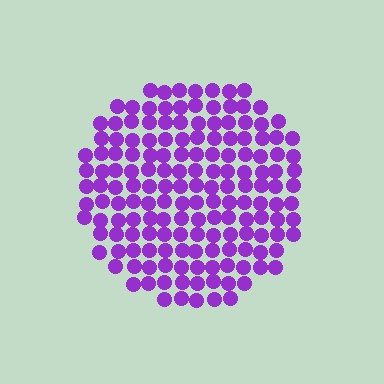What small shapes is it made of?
It is made of small circles.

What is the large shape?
The large shape is a circle.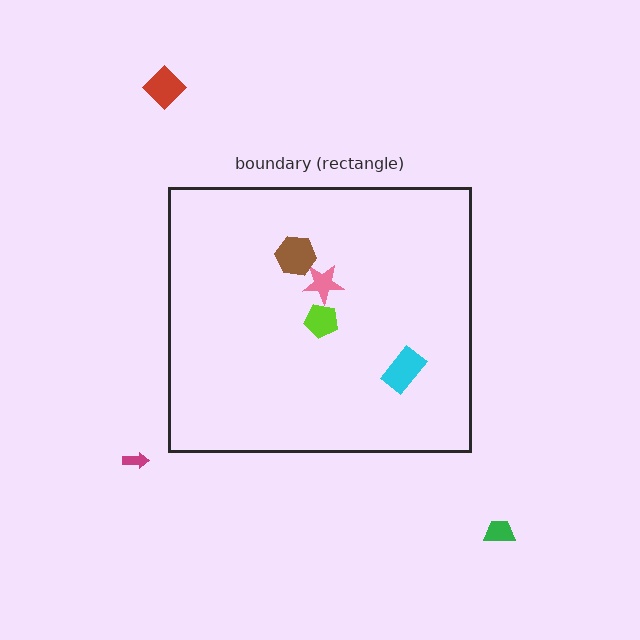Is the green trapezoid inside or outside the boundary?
Outside.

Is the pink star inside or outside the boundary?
Inside.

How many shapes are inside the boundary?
4 inside, 3 outside.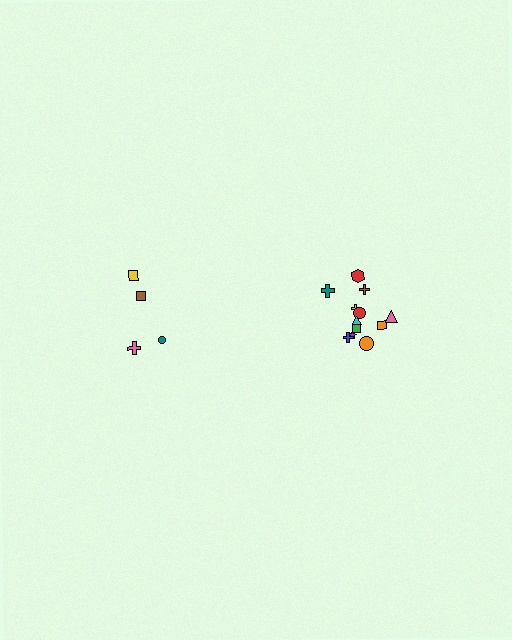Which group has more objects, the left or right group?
The right group.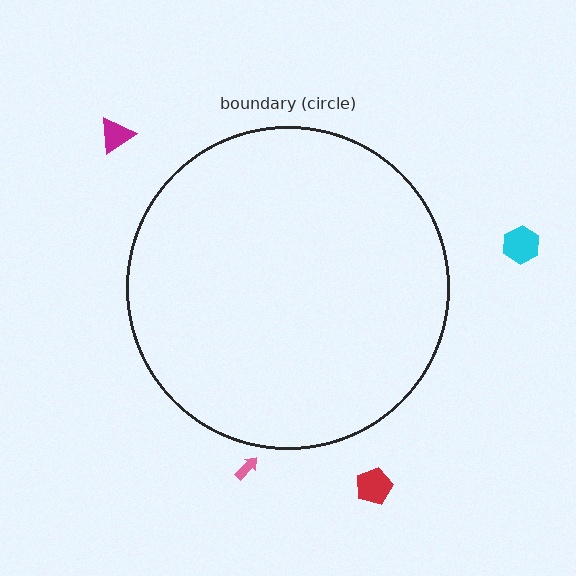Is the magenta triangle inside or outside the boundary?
Outside.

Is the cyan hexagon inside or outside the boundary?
Outside.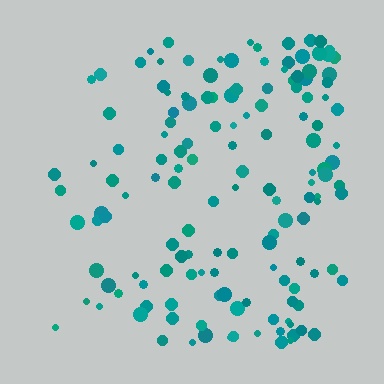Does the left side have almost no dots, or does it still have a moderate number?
Still a moderate number, just noticeably fewer than the right.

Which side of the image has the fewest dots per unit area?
The left.